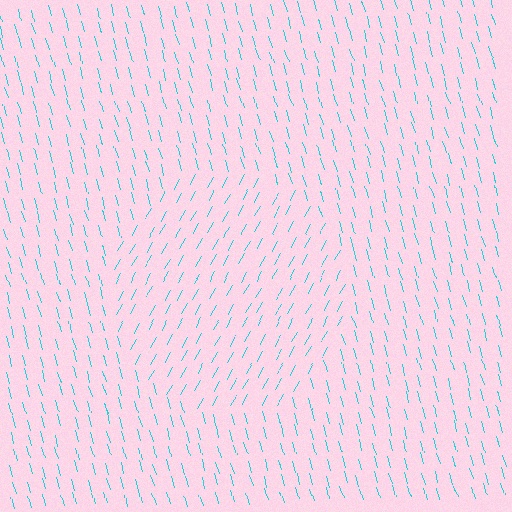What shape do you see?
I see a circle.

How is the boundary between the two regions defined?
The boundary is defined purely by a change in line orientation (approximately 45 degrees difference). All lines are the same color and thickness.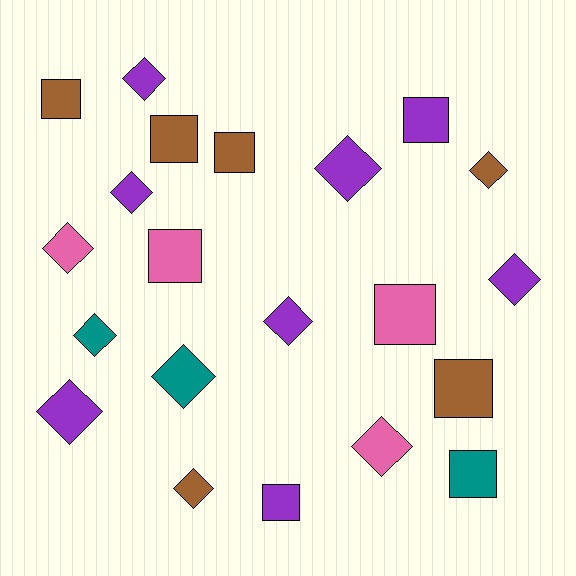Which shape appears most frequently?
Diamond, with 12 objects.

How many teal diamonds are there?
There are 2 teal diamonds.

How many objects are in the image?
There are 21 objects.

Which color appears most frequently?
Purple, with 8 objects.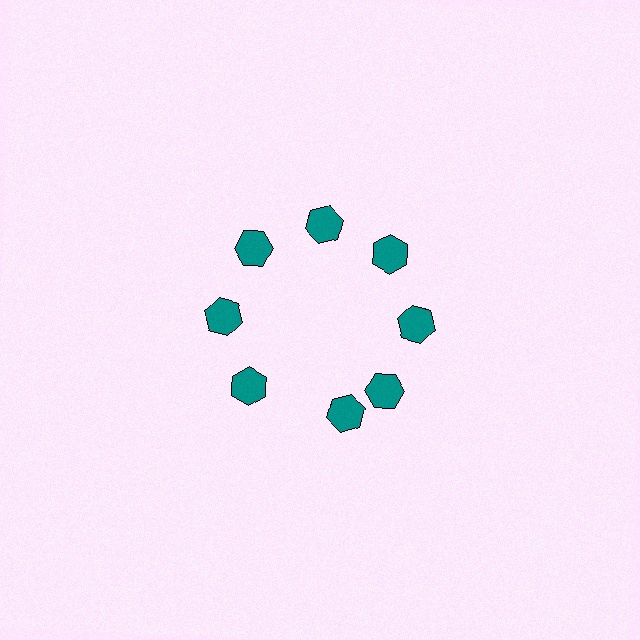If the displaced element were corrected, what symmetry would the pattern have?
It would have 8-fold rotational symmetry — the pattern would map onto itself every 45 degrees.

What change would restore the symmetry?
The symmetry would be restored by rotating it back into even spacing with its neighbors so that all 8 hexagons sit at equal angles and equal distance from the center.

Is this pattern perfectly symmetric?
No. The 8 teal hexagons are arranged in a ring, but one element near the 6 o'clock position is rotated out of alignment along the ring, breaking the 8-fold rotational symmetry.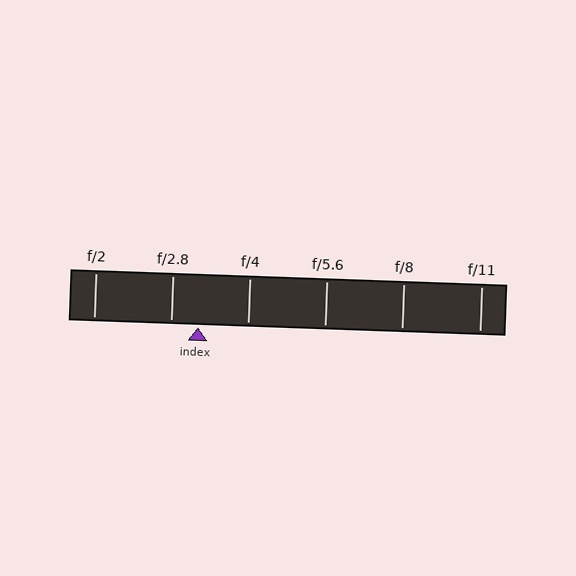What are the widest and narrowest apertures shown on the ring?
The widest aperture shown is f/2 and the narrowest is f/11.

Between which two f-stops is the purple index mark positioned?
The index mark is between f/2.8 and f/4.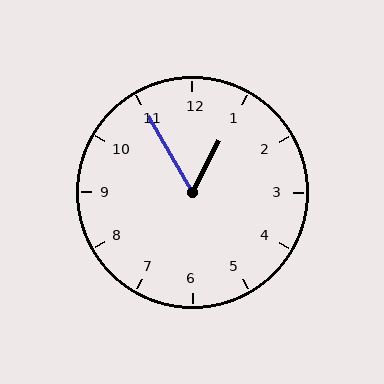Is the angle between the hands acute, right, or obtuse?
It is acute.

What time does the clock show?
12:55.